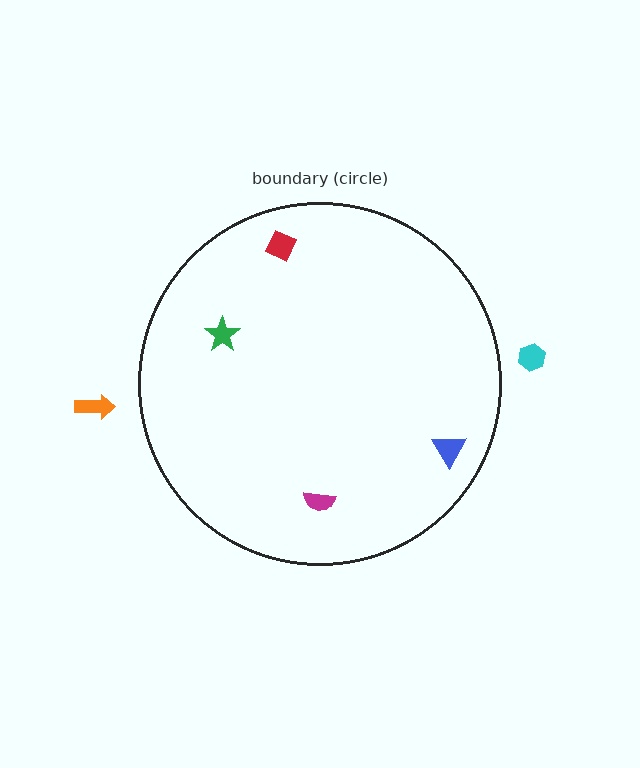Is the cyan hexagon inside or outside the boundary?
Outside.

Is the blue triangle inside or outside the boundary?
Inside.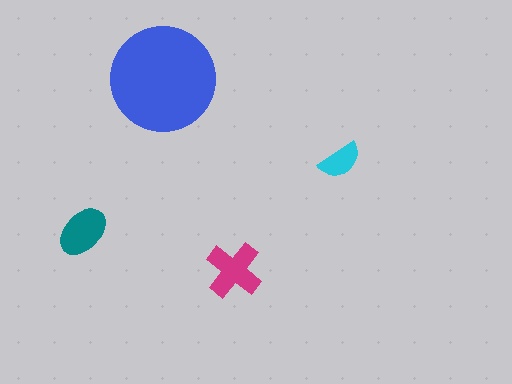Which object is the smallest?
The cyan semicircle.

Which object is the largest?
The blue circle.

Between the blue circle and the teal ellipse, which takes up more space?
The blue circle.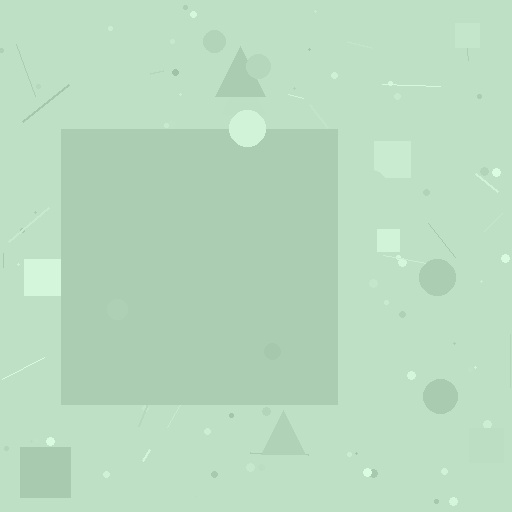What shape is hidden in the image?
A square is hidden in the image.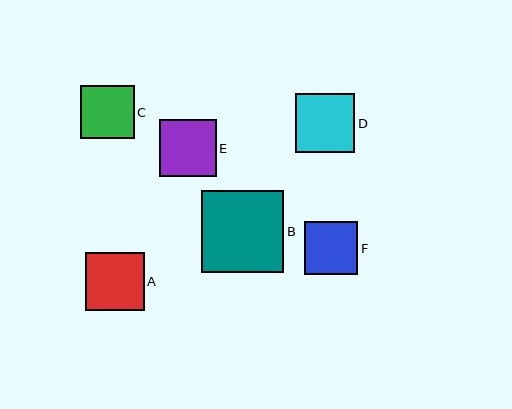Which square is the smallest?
Square C is the smallest with a size of approximately 53 pixels.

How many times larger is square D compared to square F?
Square D is approximately 1.1 times the size of square F.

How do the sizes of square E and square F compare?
Square E and square F are approximately the same size.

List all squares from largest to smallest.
From largest to smallest: B, D, A, E, F, C.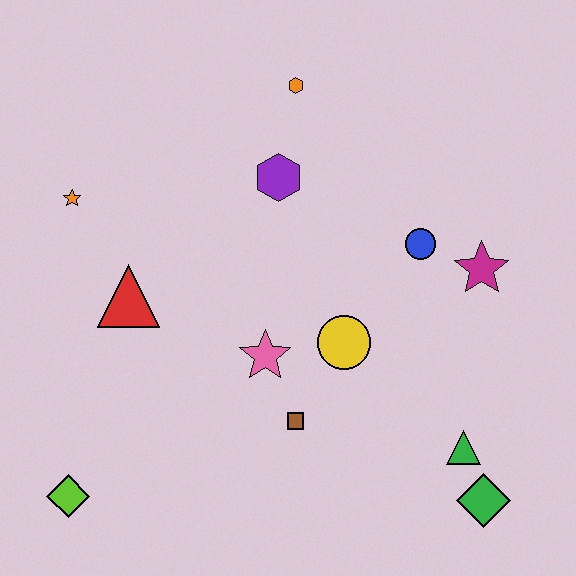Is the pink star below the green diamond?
No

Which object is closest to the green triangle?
The green diamond is closest to the green triangle.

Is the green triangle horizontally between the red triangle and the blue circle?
No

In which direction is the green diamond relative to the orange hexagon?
The green diamond is below the orange hexagon.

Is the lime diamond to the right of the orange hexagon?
No